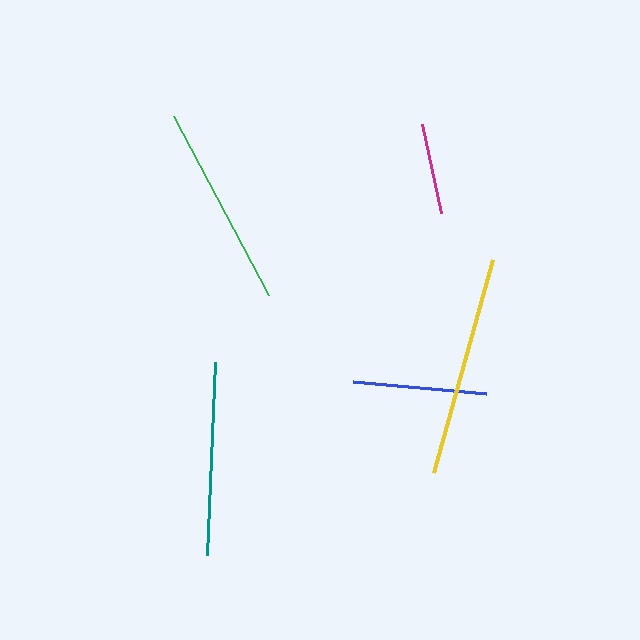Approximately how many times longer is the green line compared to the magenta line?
The green line is approximately 2.2 times the length of the magenta line.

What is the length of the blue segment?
The blue segment is approximately 133 pixels long.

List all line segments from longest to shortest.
From longest to shortest: yellow, green, teal, blue, magenta.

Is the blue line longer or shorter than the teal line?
The teal line is longer than the blue line.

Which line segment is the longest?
The yellow line is the longest at approximately 221 pixels.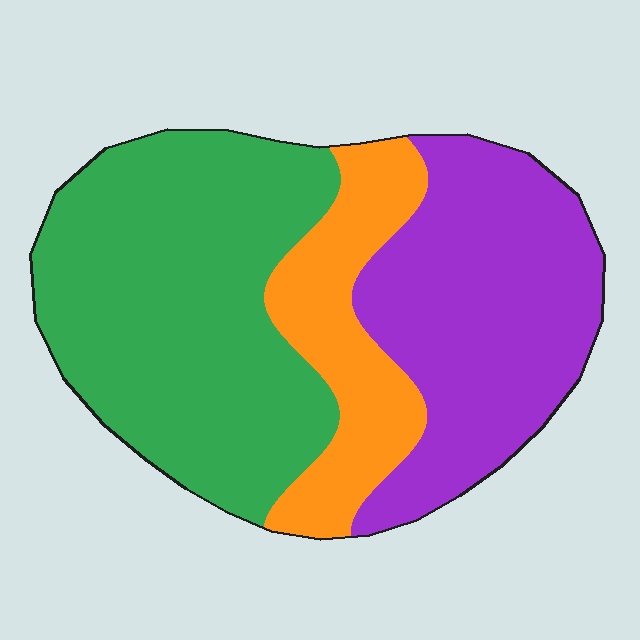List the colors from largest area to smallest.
From largest to smallest: green, purple, orange.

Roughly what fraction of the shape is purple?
Purple covers around 35% of the shape.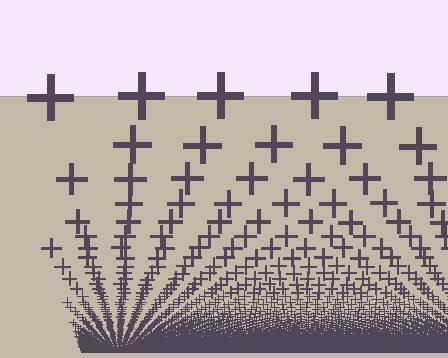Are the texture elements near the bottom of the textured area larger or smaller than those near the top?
Smaller. The gradient is inverted — elements near the bottom are smaller and denser.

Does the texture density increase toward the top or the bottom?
Density increases toward the bottom.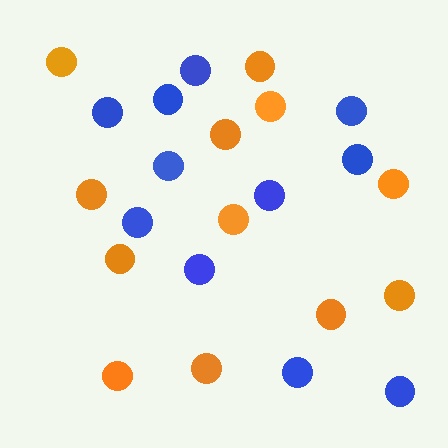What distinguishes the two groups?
There are 2 groups: one group of orange circles (12) and one group of blue circles (11).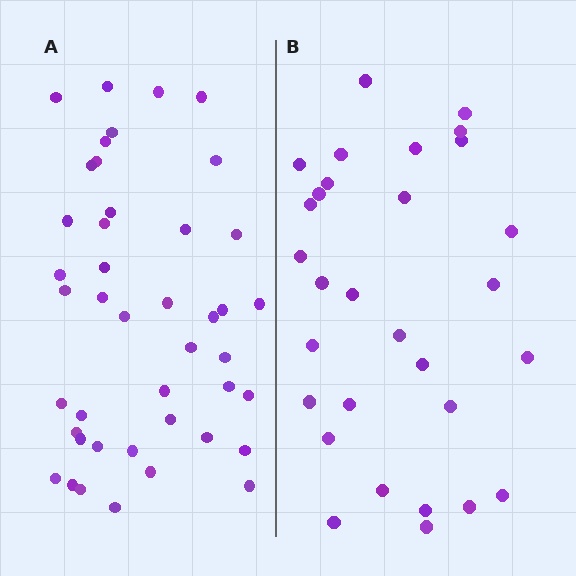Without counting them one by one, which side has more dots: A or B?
Region A (the left region) has more dots.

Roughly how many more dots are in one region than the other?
Region A has approximately 15 more dots than region B.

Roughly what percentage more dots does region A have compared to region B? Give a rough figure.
About 45% more.